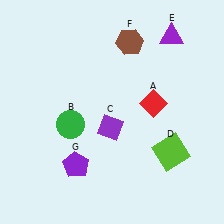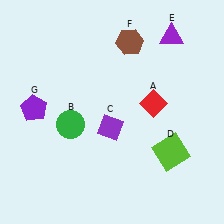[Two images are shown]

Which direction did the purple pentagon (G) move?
The purple pentagon (G) moved up.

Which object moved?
The purple pentagon (G) moved up.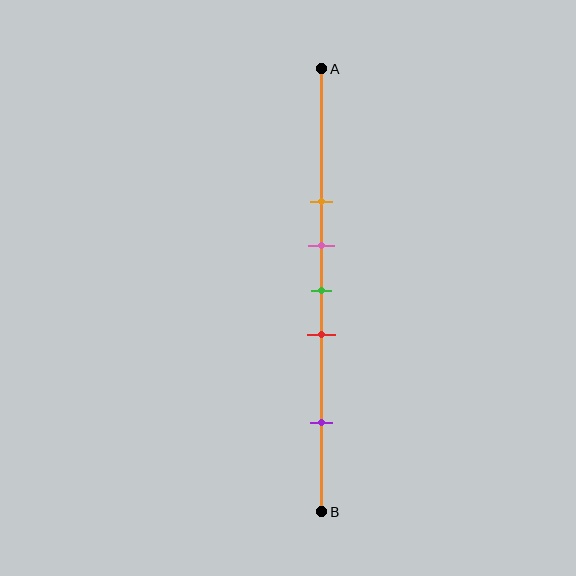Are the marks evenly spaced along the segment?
No, the marks are not evenly spaced.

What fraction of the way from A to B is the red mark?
The red mark is approximately 60% (0.6) of the way from A to B.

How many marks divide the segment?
There are 5 marks dividing the segment.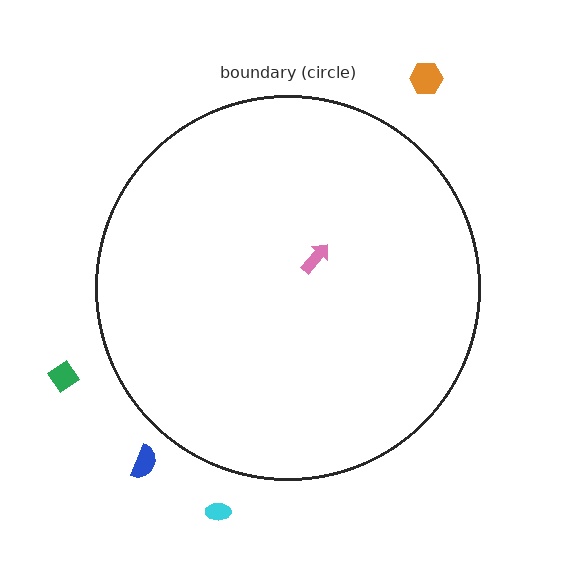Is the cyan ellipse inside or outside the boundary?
Outside.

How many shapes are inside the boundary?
1 inside, 4 outside.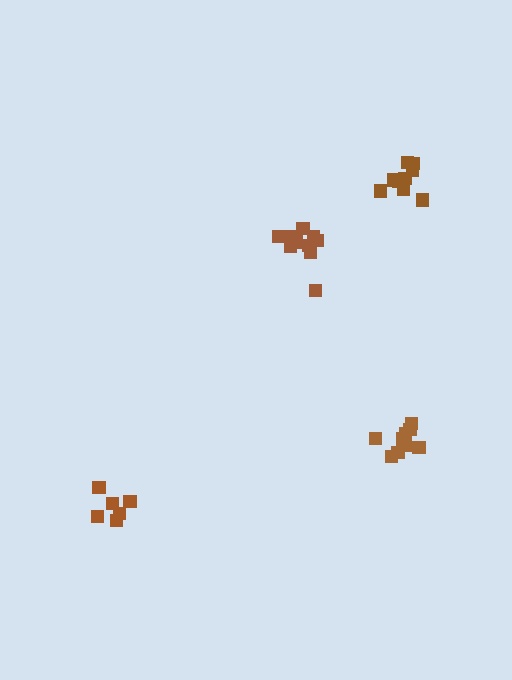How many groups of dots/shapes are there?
There are 4 groups.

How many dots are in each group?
Group 1: 9 dots, Group 2: 10 dots, Group 3: 9 dots, Group 4: 6 dots (34 total).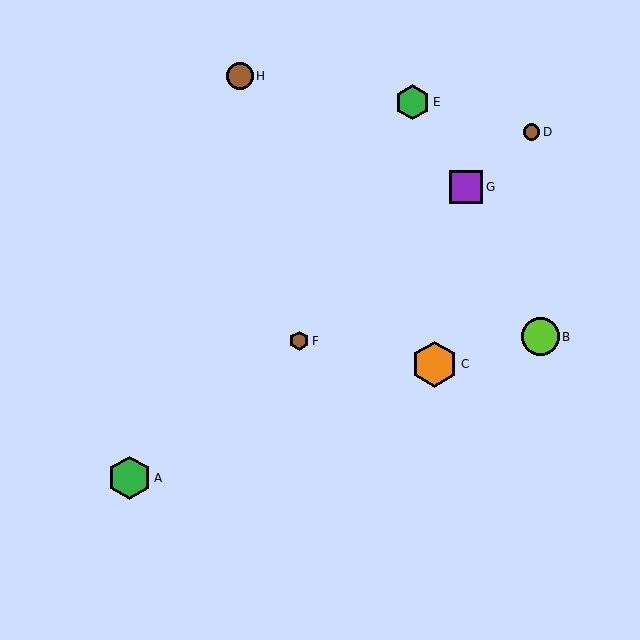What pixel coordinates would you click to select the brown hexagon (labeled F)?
Click at (299, 341) to select the brown hexagon F.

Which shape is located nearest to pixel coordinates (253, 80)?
The brown circle (labeled H) at (240, 76) is nearest to that location.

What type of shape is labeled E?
Shape E is a green hexagon.